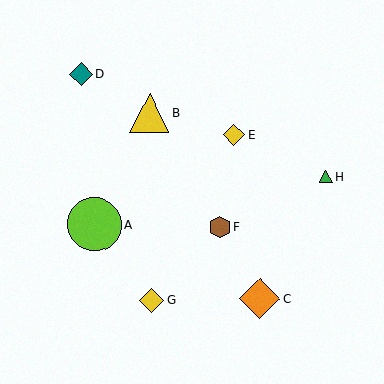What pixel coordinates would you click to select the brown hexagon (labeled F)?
Click at (220, 227) to select the brown hexagon F.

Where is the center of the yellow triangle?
The center of the yellow triangle is at (150, 113).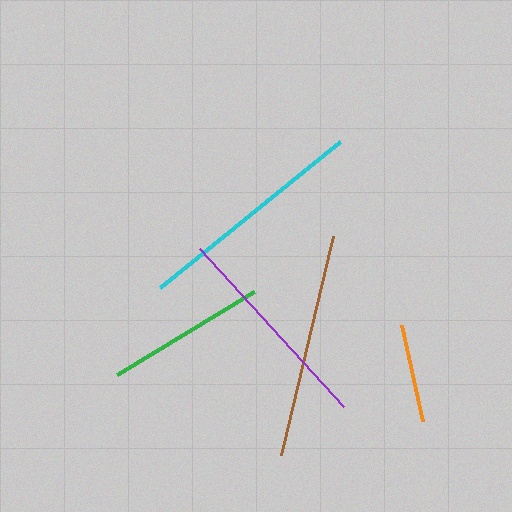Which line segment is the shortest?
The orange line is the shortest at approximately 99 pixels.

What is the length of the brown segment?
The brown segment is approximately 226 pixels long.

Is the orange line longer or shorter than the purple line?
The purple line is longer than the orange line.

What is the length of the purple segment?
The purple segment is approximately 214 pixels long.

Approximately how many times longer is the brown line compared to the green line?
The brown line is approximately 1.4 times the length of the green line.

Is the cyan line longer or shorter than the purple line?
The cyan line is longer than the purple line.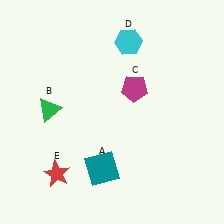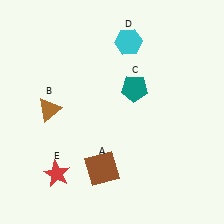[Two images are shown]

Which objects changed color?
A changed from teal to brown. B changed from green to brown. C changed from magenta to teal.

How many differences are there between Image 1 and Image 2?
There are 3 differences between the two images.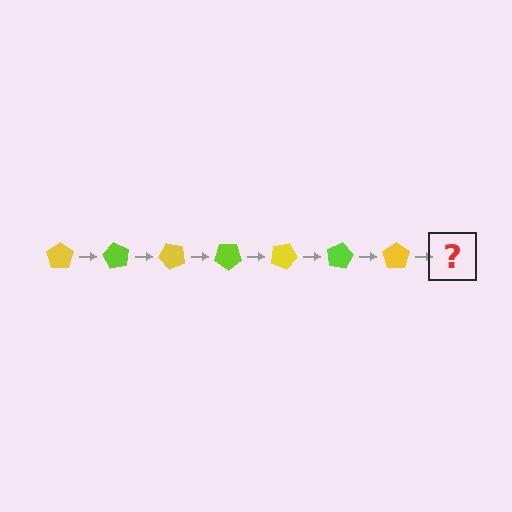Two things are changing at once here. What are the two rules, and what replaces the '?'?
The two rules are that it rotates 60 degrees each step and the color cycles through yellow and lime. The '?' should be a lime pentagon, rotated 420 degrees from the start.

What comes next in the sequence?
The next element should be a lime pentagon, rotated 420 degrees from the start.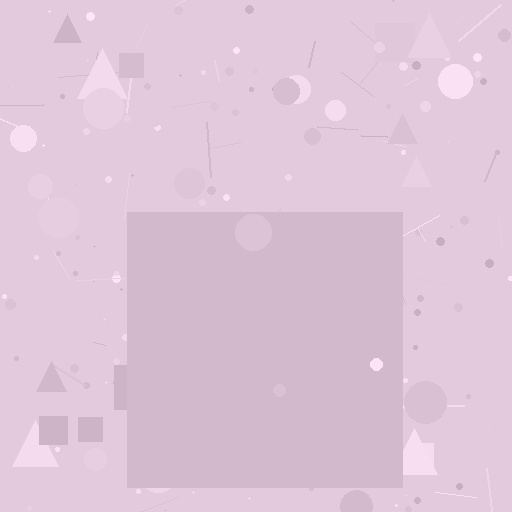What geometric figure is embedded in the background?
A square is embedded in the background.